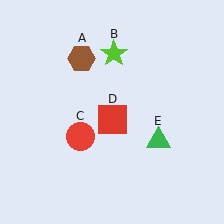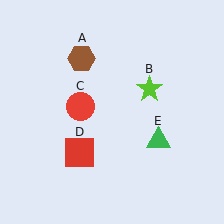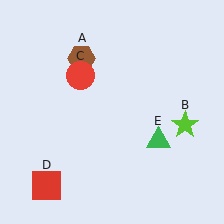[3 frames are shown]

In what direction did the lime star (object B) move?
The lime star (object B) moved down and to the right.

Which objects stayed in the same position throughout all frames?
Brown hexagon (object A) and green triangle (object E) remained stationary.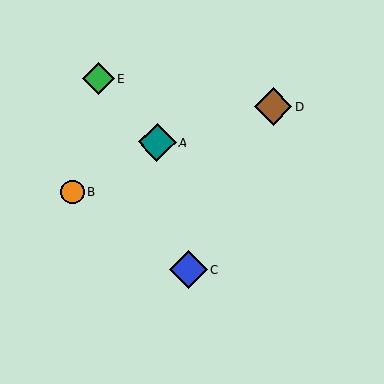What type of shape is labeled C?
Shape C is a blue diamond.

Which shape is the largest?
The teal diamond (labeled A) is the largest.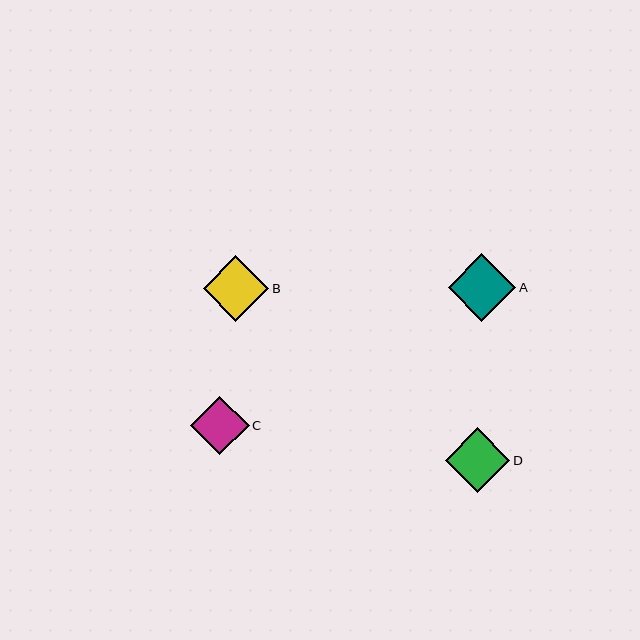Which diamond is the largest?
Diamond A is the largest with a size of approximately 67 pixels.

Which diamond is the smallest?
Diamond C is the smallest with a size of approximately 58 pixels.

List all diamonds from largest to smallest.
From largest to smallest: A, B, D, C.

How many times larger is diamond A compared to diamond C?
Diamond A is approximately 1.2 times the size of diamond C.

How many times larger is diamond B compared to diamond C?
Diamond B is approximately 1.1 times the size of diamond C.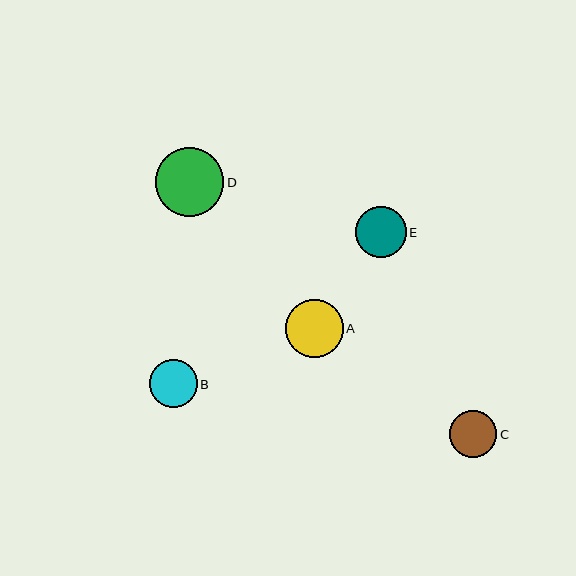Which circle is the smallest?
Circle C is the smallest with a size of approximately 48 pixels.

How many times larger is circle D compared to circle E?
Circle D is approximately 1.4 times the size of circle E.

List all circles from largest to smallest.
From largest to smallest: D, A, E, B, C.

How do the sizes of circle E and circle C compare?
Circle E and circle C are approximately the same size.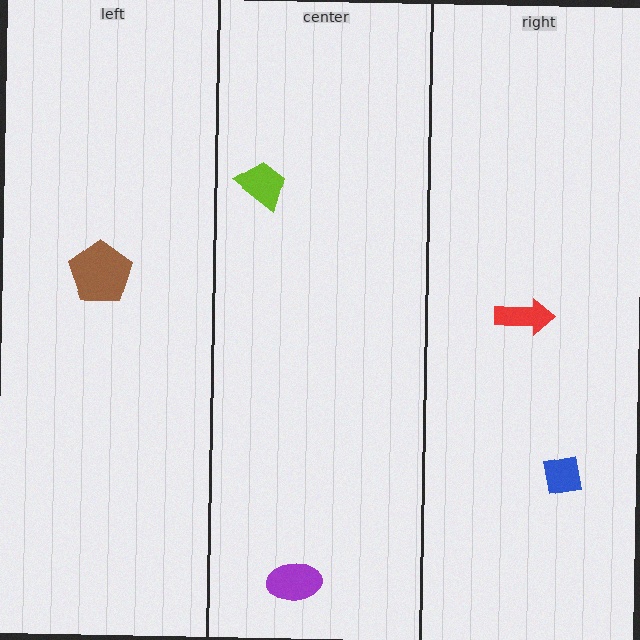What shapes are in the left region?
The brown pentagon.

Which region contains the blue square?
The right region.